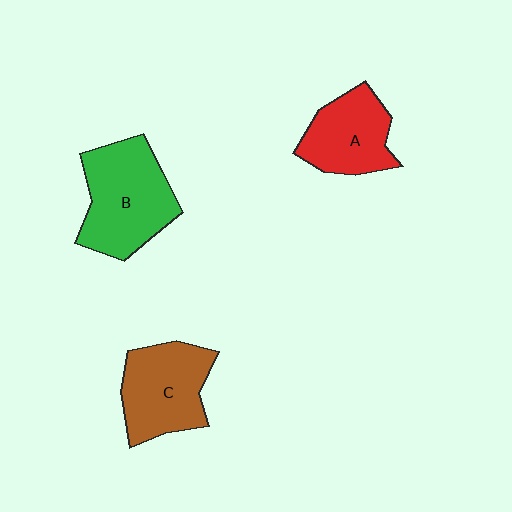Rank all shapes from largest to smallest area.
From largest to smallest: B (green), C (brown), A (red).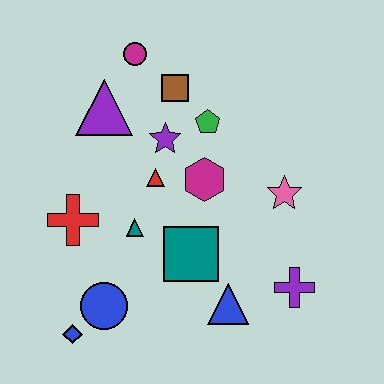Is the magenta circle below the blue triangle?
No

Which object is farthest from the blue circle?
The magenta circle is farthest from the blue circle.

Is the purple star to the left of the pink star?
Yes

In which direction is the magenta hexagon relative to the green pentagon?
The magenta hexagon is below the green pentagon.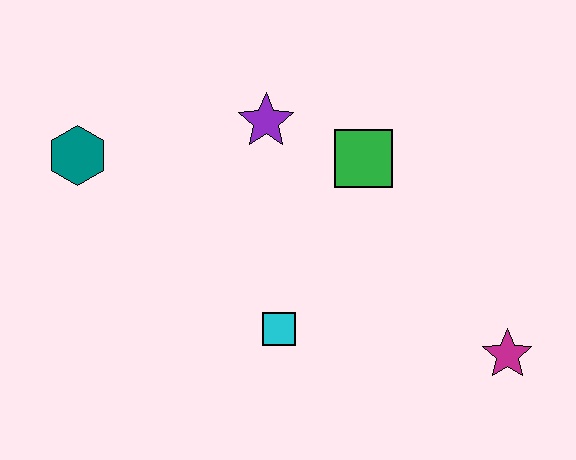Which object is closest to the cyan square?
The green square is closest to the cyan square.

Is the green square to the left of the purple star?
No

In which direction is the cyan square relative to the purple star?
The cyan square is below the purple star.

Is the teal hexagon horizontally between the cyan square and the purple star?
No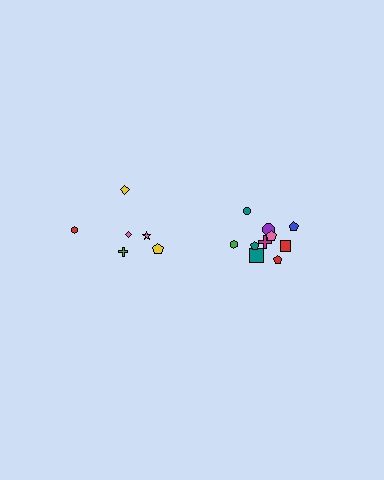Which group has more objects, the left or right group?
The right group.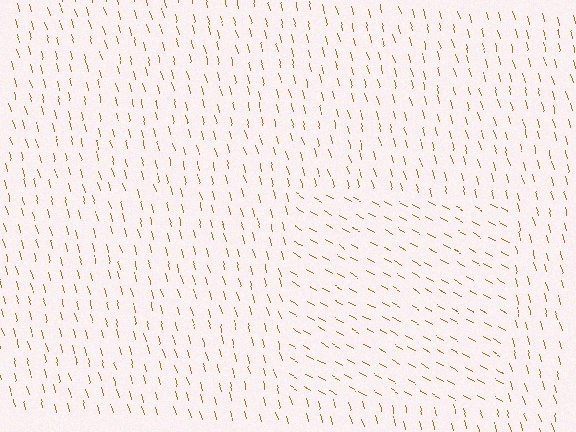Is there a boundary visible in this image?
Yes, there is a texture boundary formed by a change in line orientation.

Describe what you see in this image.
The image is filled with small brown line segments. A rectangle region in the image has lines oriented differently from the surrounding lines, creating a visible texture boundary.